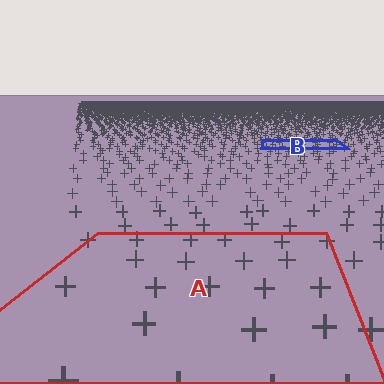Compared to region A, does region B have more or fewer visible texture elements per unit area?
Region B has more texture elements per unit area — they are packed more densely because it is farther away.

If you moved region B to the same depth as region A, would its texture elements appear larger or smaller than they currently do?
They would appear larger. At a closer depth, the same texture elements are projected at a bigger on-screen size.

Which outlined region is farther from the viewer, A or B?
Region B is farther from the viewer — the texture elements inside it appear smaller and more densely packed.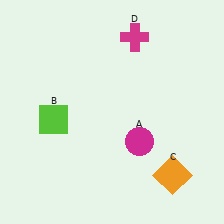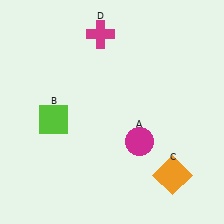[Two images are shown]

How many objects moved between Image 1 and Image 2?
1 object moved between the two images.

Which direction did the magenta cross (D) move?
The magenta cross (D) moved left.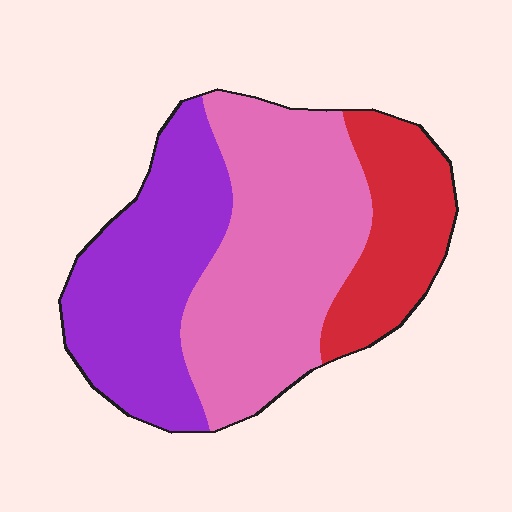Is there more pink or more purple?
Pink.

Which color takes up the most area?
Pink, at roughly 45%.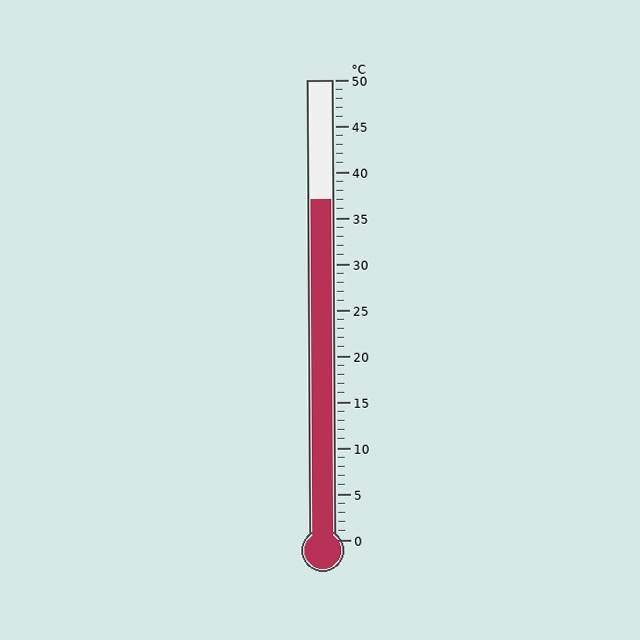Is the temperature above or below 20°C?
The temperature is above 20°C.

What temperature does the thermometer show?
The thermometer shows approximately 37°C.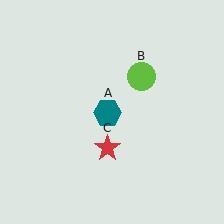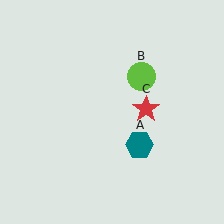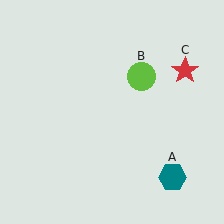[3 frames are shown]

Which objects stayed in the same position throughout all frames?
Lime circle (object B) remained stationary.